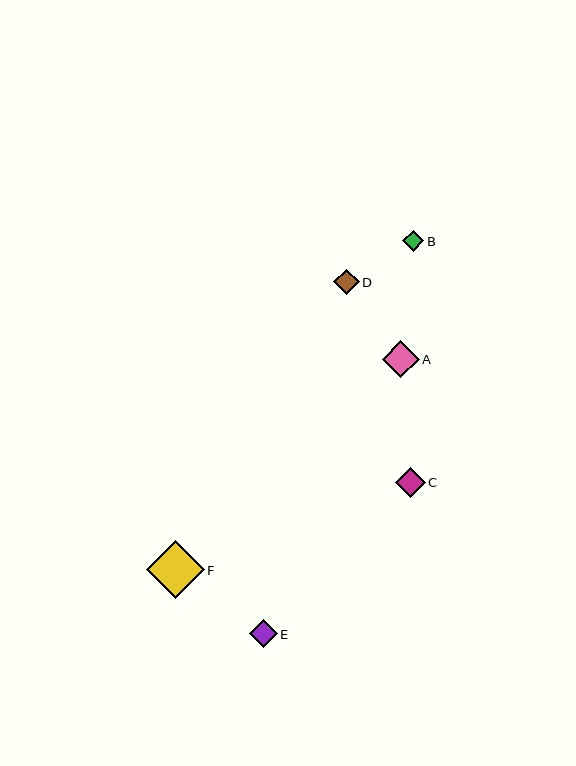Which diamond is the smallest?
Diamond B is the smallest with a size of approximately 21 pixels.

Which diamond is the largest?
Diamond F is the largest with a size of approximately 58 pixels.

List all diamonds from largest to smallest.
From largest to smallest: F, A, C, E, D, B.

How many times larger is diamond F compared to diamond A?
Diamond F is approximately 1.6 times the size of diamond A.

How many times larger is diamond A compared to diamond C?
Diamond A is approximately 1.3 times the size of diamond C.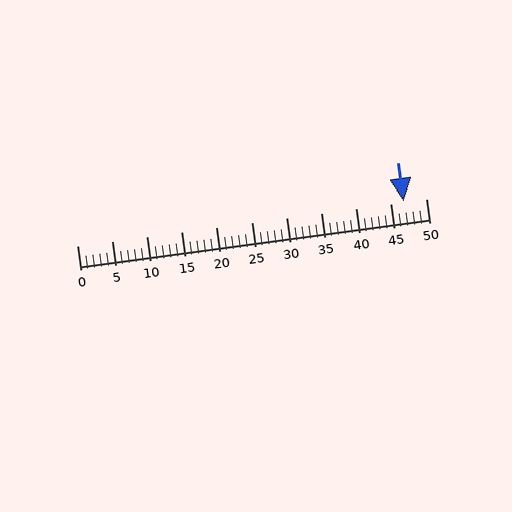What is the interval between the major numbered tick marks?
The major tick marks are spaced 5 units apart.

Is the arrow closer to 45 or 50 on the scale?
The arrow is closer to 45.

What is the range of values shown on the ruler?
The ruler shows values from 0 to 50.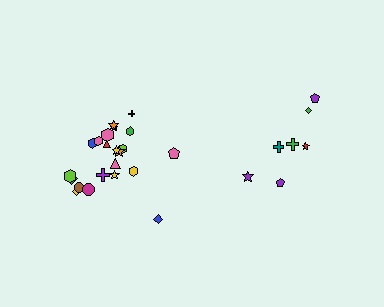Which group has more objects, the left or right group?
The left group.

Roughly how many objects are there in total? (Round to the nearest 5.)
Roughly 30 objects in total.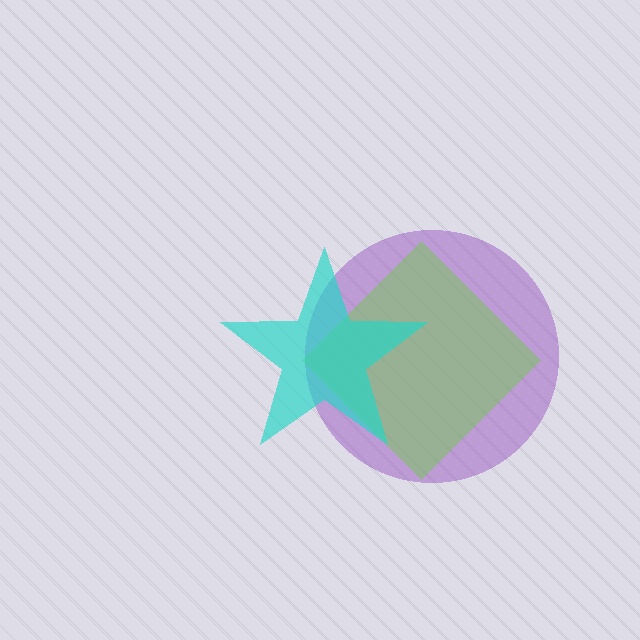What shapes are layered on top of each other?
The layered shapes are: a purple circle, a lime diamond, a cyan star.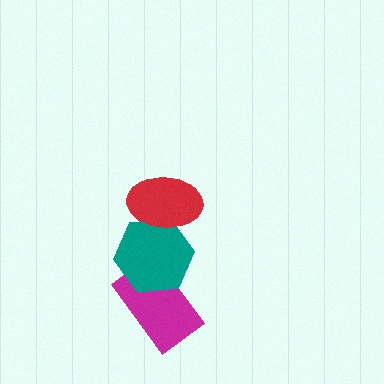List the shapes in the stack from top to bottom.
From top to bottom: the red ellipse, the teal hexagon, the magenta rectangle.